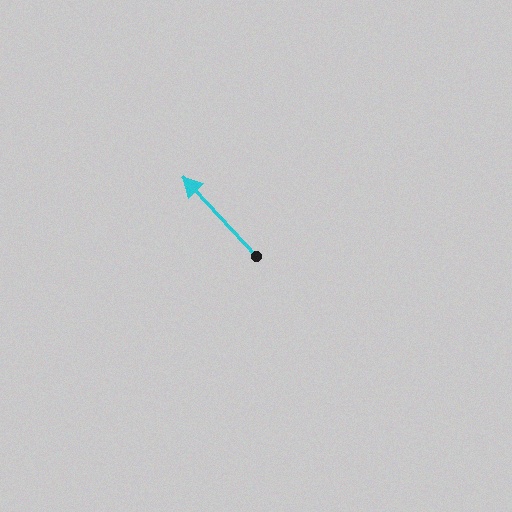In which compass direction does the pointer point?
Northwest.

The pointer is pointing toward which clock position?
Roughly 11 o'clock.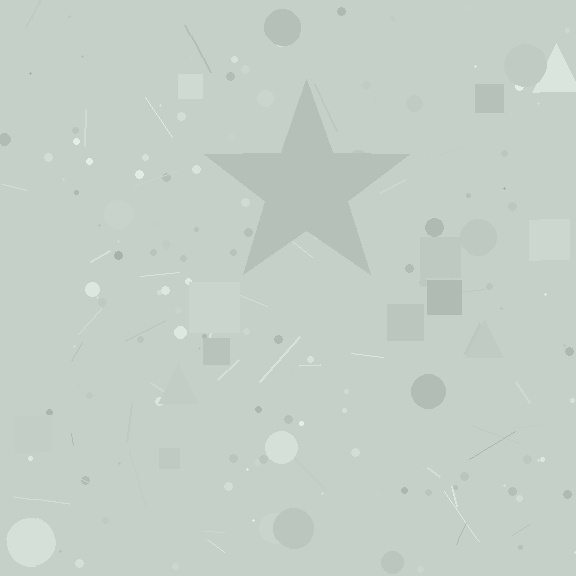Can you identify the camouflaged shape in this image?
The camouflaged shape is a star.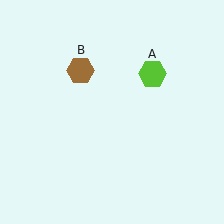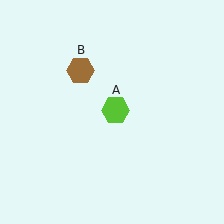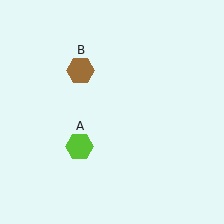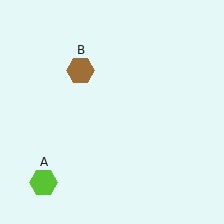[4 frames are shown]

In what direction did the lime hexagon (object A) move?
The lime hexagon (object A) moved down and to the left.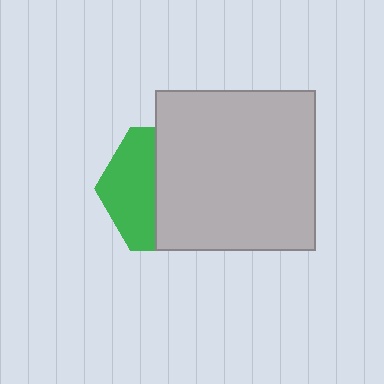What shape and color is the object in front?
The object in front is a light gray square.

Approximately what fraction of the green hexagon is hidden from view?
Roughly 60% of the green hexagon is hidden behind the light gray square.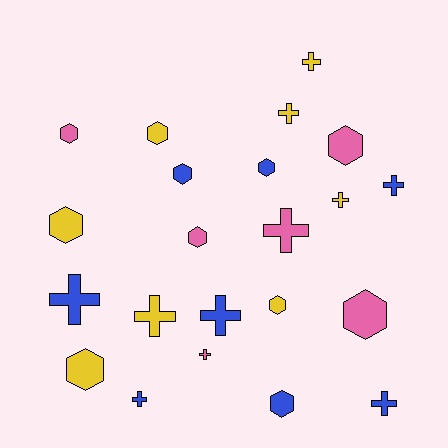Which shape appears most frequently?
Hexagon, with 11 objects.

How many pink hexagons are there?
There are 4 pink hexagons.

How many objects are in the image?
There are 22 objects.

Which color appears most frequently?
Yellow, with 8 objects.